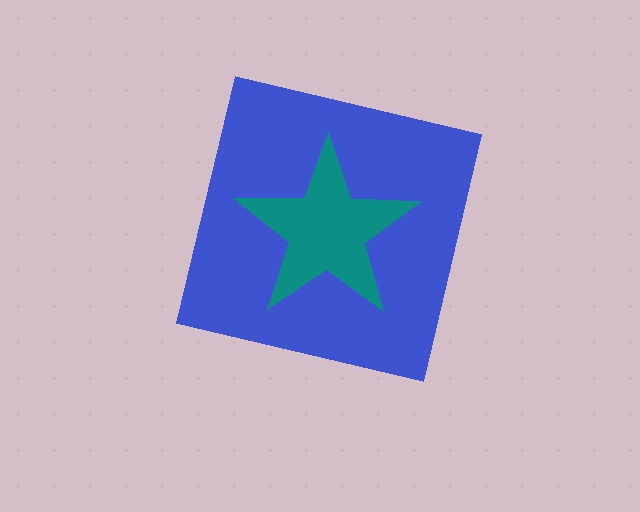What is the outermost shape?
The blue square.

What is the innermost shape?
The teal star.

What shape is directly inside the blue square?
The teal star.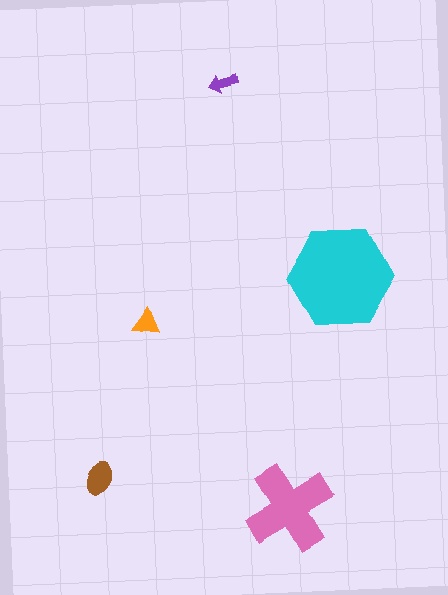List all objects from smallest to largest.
The purple arrow, the orange triangle, the brown ellipse, the pink cross, the cyan hexagon.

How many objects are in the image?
There are 5 objects in the image.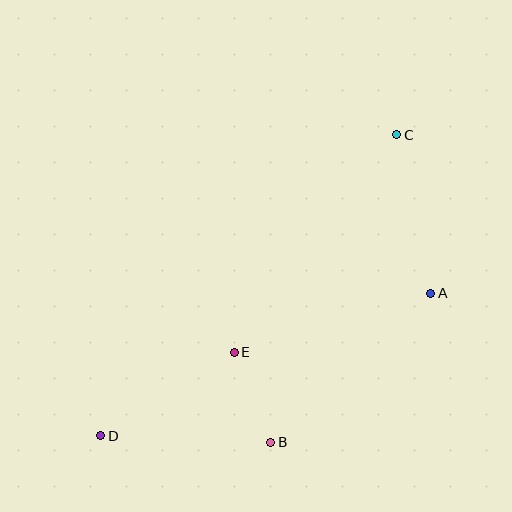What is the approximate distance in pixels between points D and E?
The distance between D and E is approximately 157 pixels.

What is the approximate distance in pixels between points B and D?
The distance between B and D is approximately 170 pixels.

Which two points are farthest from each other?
Points C and D are farthest from each other.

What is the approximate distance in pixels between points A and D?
The distance between A and D is approximately 360 pixels.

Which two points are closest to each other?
Points B and E are closest to each other.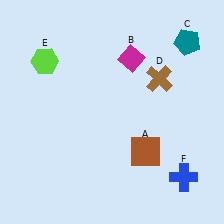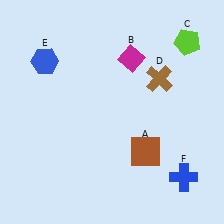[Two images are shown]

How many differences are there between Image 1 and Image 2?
There are 2 differences between the two images.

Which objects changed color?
C changed from teal to lime. E changed from lime to blue.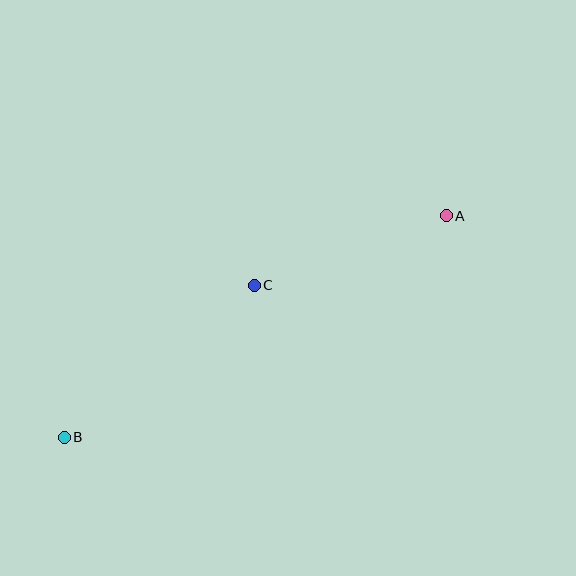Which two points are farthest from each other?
Points A and B are farthest from each other.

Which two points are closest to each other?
Points A and C are closest to each other.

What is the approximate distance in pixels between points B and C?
The distance between B and C is approximately 243 pixels.